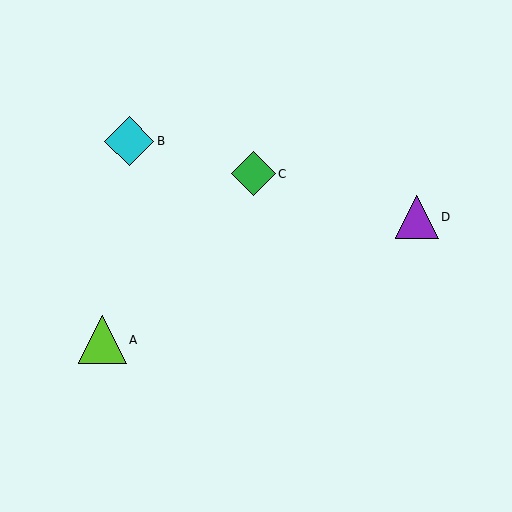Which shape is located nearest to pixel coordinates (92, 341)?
The lime triangle (labeled A) at (102, 340) is nearest to that location.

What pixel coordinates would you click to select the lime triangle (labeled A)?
Click at (102, 340) to select the lime triangle A.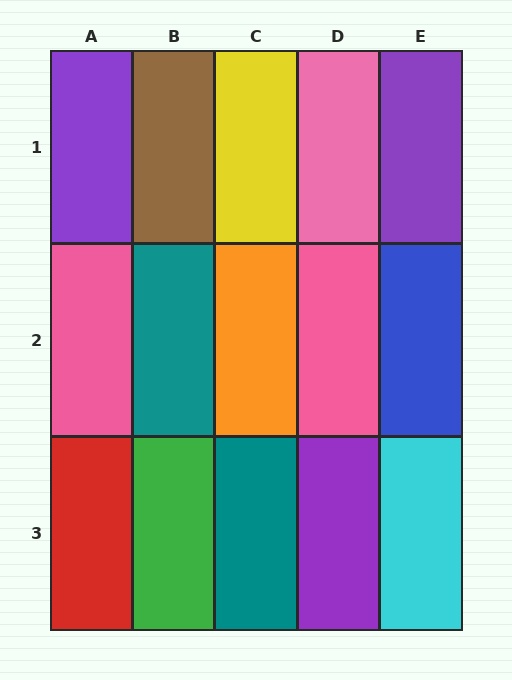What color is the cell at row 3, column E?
Cyan.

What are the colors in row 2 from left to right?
Pink, teal, orange, pink, blue.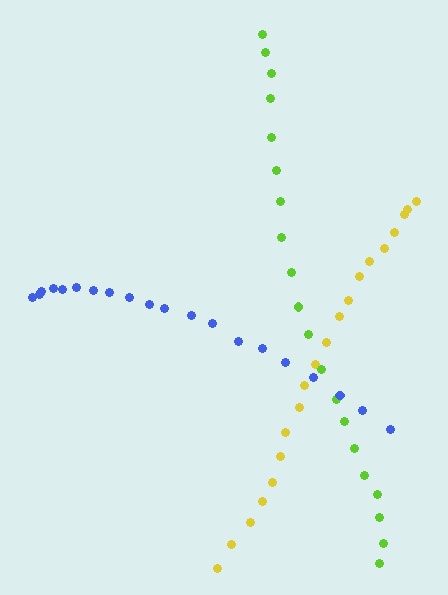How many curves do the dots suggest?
There are 3 distinct paths.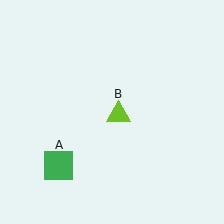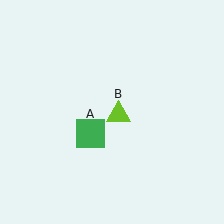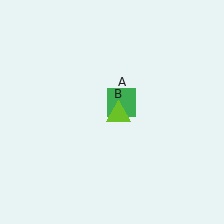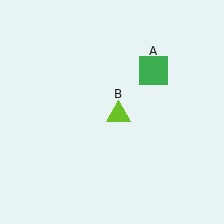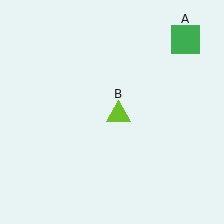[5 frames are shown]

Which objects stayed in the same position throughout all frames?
Lime triangle (object B) remained stationary.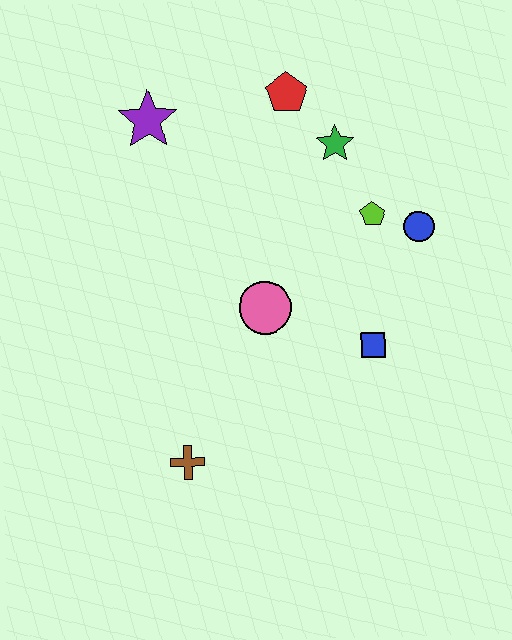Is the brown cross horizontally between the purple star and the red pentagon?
Yes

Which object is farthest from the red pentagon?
The brown cross is farthest from the red pentagon.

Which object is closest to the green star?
The red pentagon is closest to the green star.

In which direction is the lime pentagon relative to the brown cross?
The lime pentagon is above the brown cross.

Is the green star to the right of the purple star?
Yes